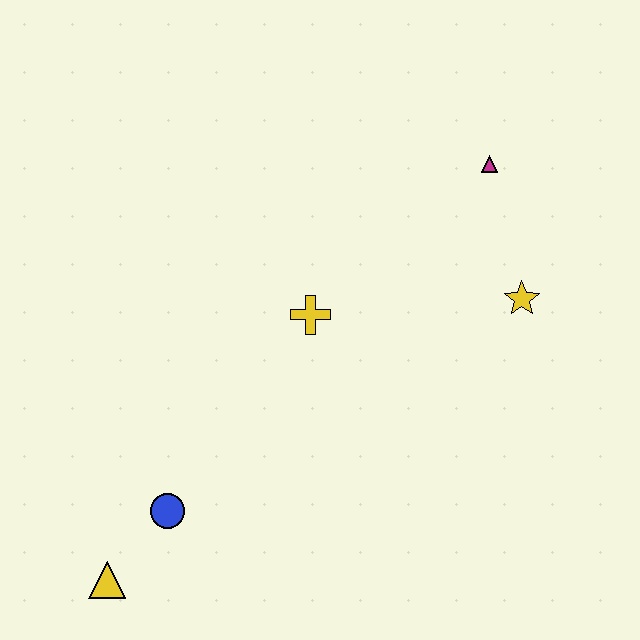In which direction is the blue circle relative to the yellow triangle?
The blue circle is above the yellow triangle.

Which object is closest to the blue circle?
The yellow triangle is closest to the blue circle.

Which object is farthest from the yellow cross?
The yellow triangle is farthest from the yellow cross.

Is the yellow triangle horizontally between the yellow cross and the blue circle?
No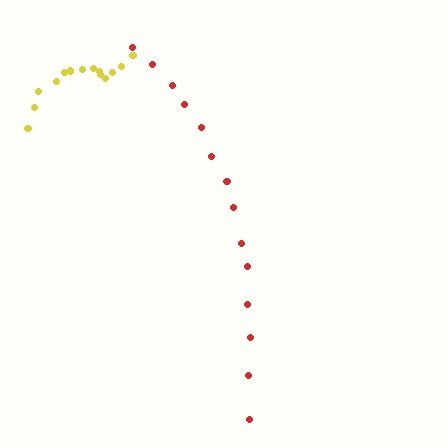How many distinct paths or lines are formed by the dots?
There are 2 distinct paths.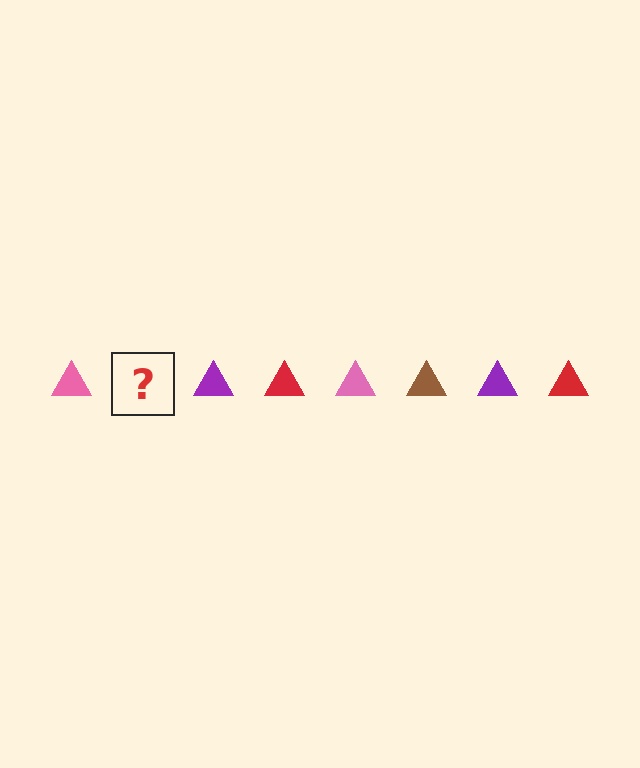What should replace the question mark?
The question mark should be replaced with a brown triangle.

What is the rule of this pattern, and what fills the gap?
The rule is that the pattern cycles through pink, brown, purple, red triangles. The gap should be filled with a brown triangle.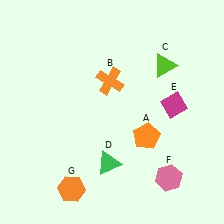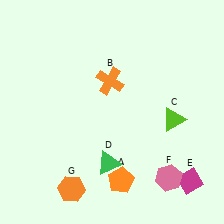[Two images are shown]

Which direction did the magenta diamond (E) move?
The magenta diamond (E) moved down.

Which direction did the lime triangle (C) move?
The lime triangle (C) moved down.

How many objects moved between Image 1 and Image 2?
3 objects moved between the two images.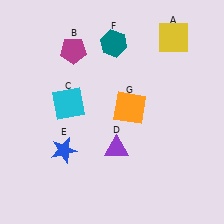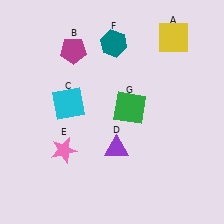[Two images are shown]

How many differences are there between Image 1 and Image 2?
There are 2 differences between the two images.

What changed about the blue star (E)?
In Image 1, E is blue. In Image 2, it changed to pink.